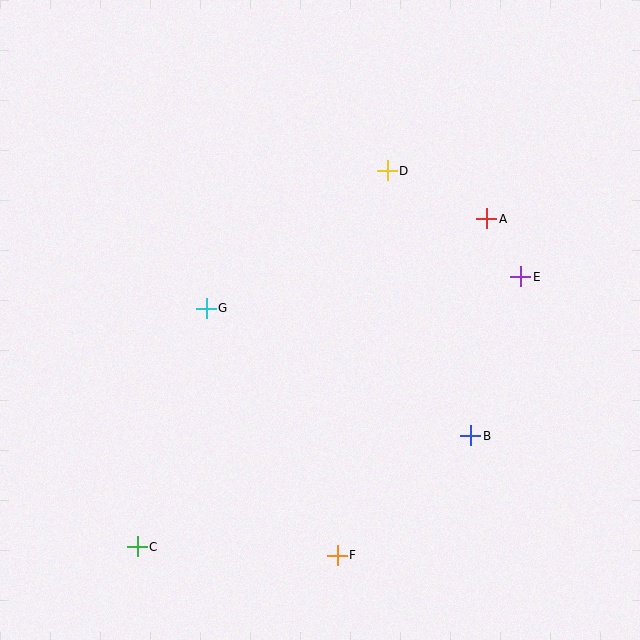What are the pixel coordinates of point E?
Point E is at (521, 277).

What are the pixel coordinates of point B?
Point B is at (471, 436).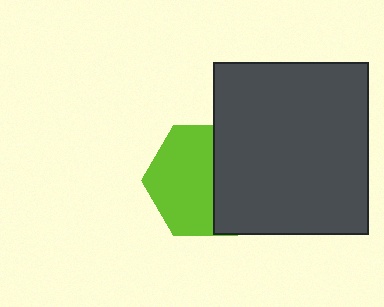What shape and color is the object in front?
The object in front is a dark gray rectangle.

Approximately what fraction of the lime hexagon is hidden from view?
Roughly 42% of the lime hexagon is hidden behind the dark gray rectangle.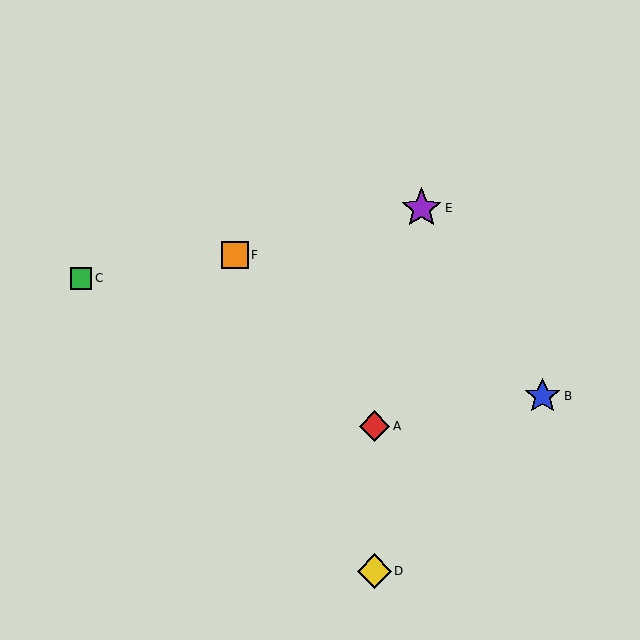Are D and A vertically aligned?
Yes, both are at x≈374.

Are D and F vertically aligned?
No, D is at x≈374 and F is at x≈235.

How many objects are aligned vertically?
2 objects (A, D) are aligned vertically.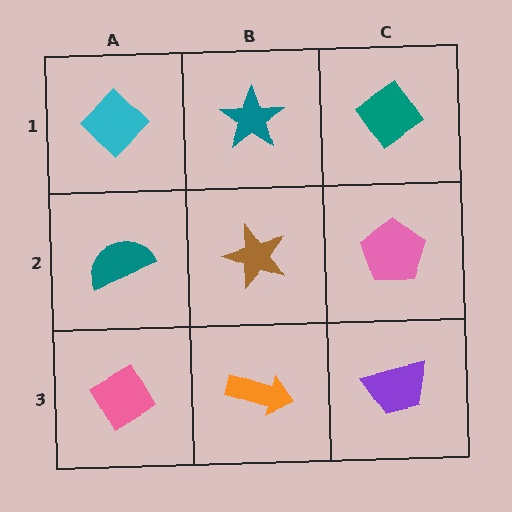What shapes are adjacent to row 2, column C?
A teal diamond (row 1, column C), a purple trapezoid (row 3, column C), a brown star (row 2, column B).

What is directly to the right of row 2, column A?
A brown star.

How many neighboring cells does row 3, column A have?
2.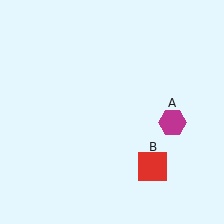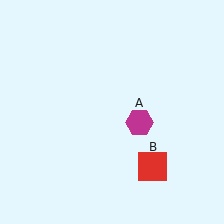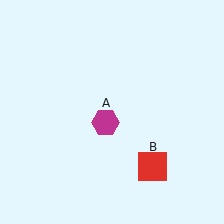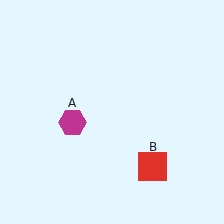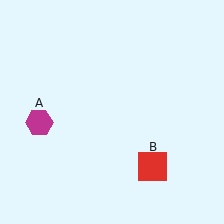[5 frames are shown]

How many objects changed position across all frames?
1 object changed position: magenta hexagon (object A).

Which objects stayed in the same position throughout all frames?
Red square (object B) remained stationary.